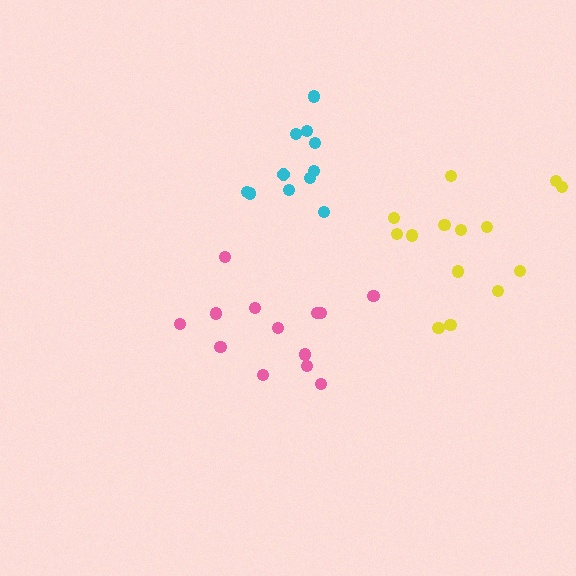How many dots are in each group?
Group 1: 11 dots, Group 2: 13 dots, Group 3: 14 dots (38 total).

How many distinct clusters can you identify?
There are 3 distinct clusters.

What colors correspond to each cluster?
The clusters are colored: cyan, pink, yellow.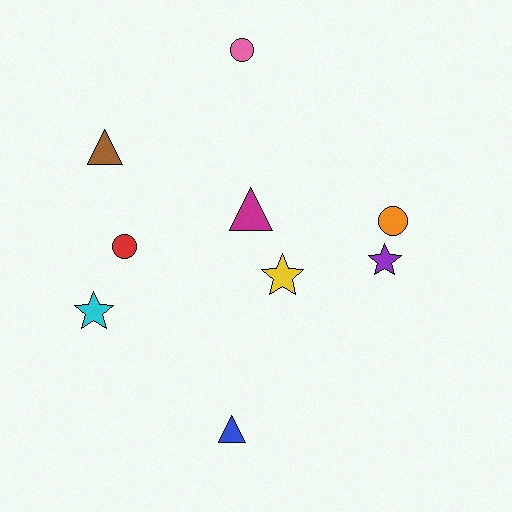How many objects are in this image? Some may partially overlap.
There are 9 objects.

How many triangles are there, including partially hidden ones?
There are 3 triangles.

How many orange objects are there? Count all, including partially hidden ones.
There is 1 orange object.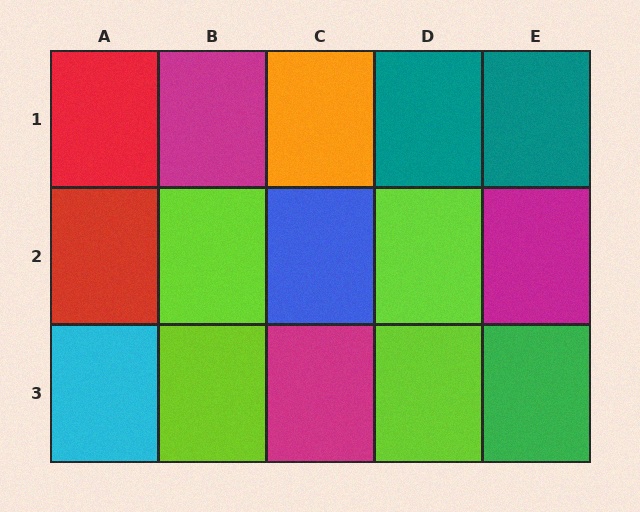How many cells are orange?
1 cell is orange.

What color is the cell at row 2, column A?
Red.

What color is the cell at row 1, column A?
Red.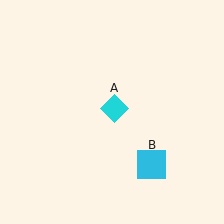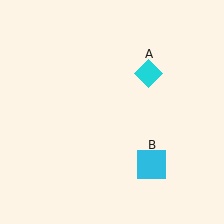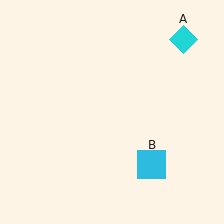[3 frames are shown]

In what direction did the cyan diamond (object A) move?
The cyan diamond (object A) moved up and to the right.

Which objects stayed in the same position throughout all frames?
Cyan square (object B) remained stationary.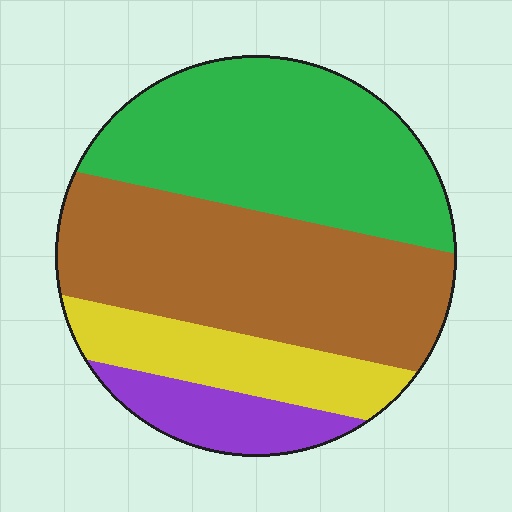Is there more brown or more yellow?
Brown.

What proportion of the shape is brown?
Brown covers around 40% of the shape.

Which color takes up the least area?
Purple, at roughly 10%.